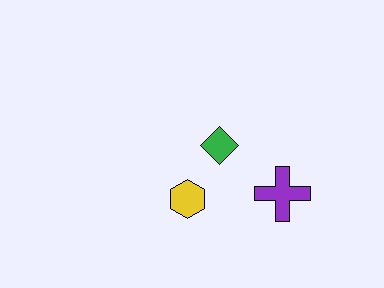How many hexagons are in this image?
There is 1 hexagon.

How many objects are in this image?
There are 3 objects.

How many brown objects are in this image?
There are no brown objects.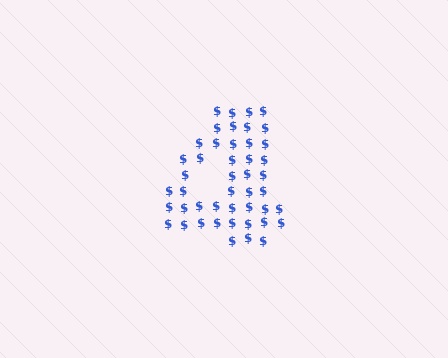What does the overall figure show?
The overall figure shows the digit 4.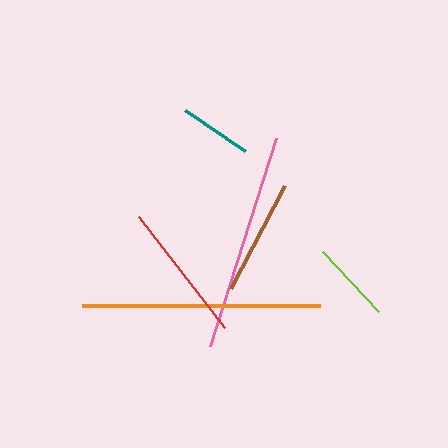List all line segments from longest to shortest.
From longest to shortest: orange, pink, red, brown, lime, teal.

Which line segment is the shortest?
The teal line is the shortest at approximately 72 pixels.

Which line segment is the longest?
The orange line is the longest at approximately 238 pixels.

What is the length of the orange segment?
The orange segment is approximately 238 pixels long.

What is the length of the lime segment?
The lime segment is approximately 82 pixels long.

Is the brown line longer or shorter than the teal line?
The brown line is longer than the teal line.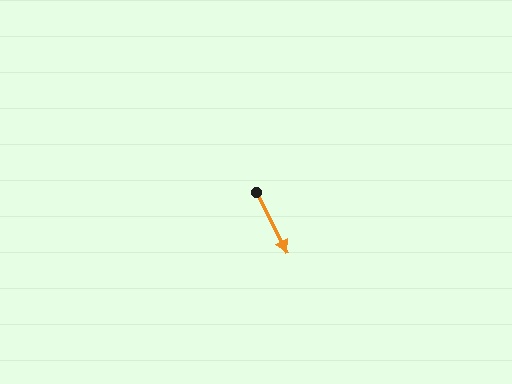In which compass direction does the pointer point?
Southeast.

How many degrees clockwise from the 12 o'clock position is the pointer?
Approximately 153 degrees.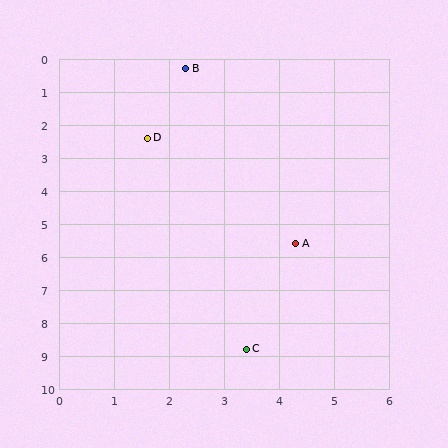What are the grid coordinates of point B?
Point B is at approximately (2.3, 0.3).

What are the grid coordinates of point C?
Point C is at approximately (3.4, 8.8).